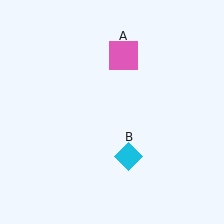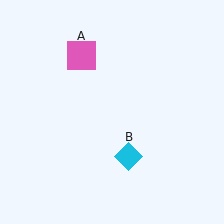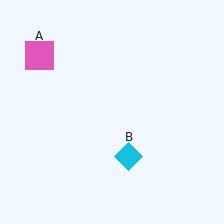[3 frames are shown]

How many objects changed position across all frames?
1 object changed position: pink square (object A).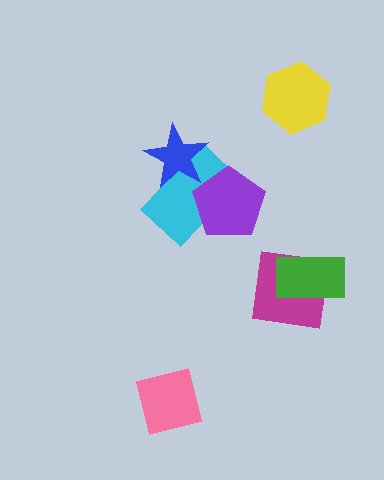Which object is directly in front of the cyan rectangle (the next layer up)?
The blue star is directly in front of the cyan rectangle.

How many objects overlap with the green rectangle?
1 object overlaps with the green rectangle.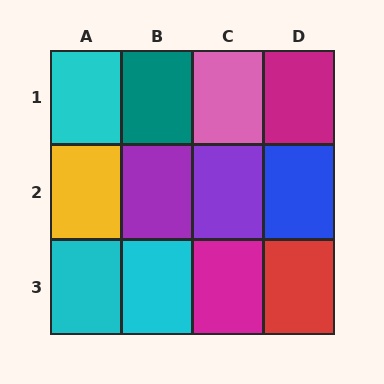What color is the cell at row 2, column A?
Yellow.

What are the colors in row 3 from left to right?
Cyan, cyan, magenta, red.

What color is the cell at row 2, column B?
Purple.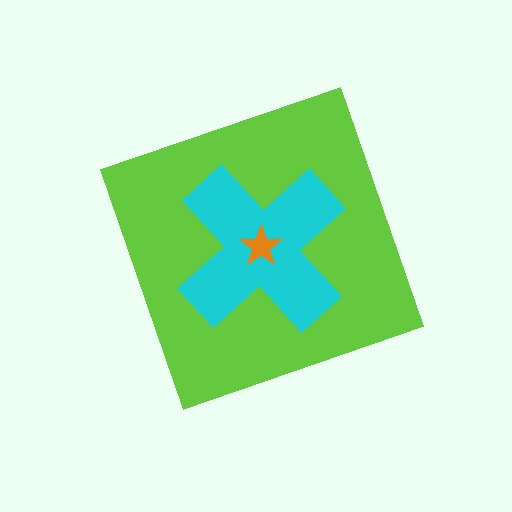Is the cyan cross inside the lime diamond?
Yes.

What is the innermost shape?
The orange star.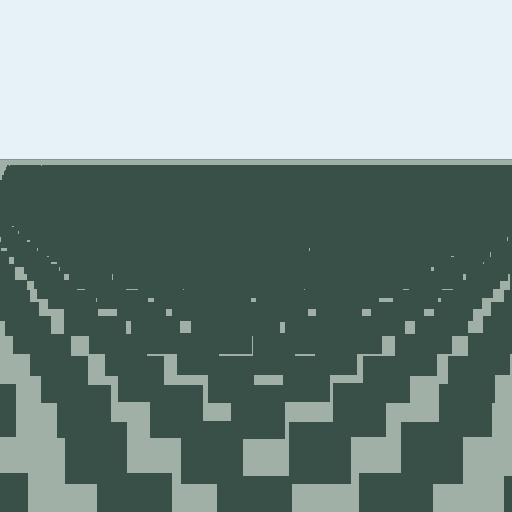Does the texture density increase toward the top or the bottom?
Density increases toward the top.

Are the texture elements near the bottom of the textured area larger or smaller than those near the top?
Larger. Near the bottom, elements are closer to the viewer and appear at a bigger on-screen size.